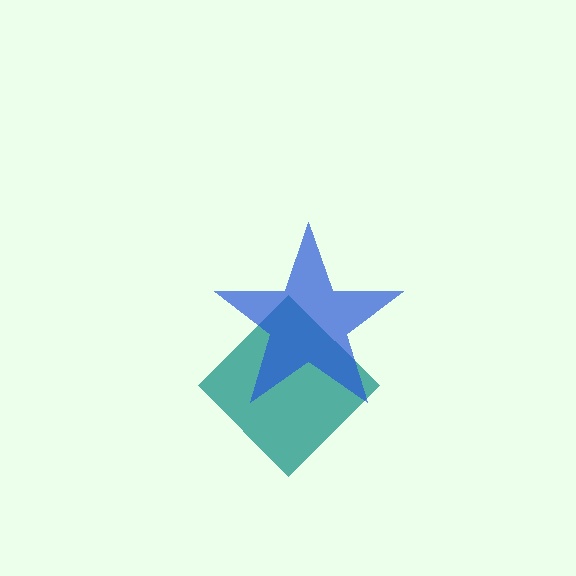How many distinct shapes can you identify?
There are 2 distinct shapes: a teal diamond, a blue star.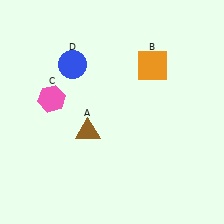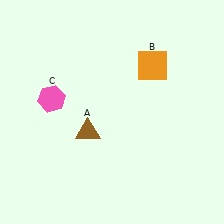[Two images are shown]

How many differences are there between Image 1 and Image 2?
There is 1 difference between the two images.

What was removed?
The blue circle (D) was removed in Image 2.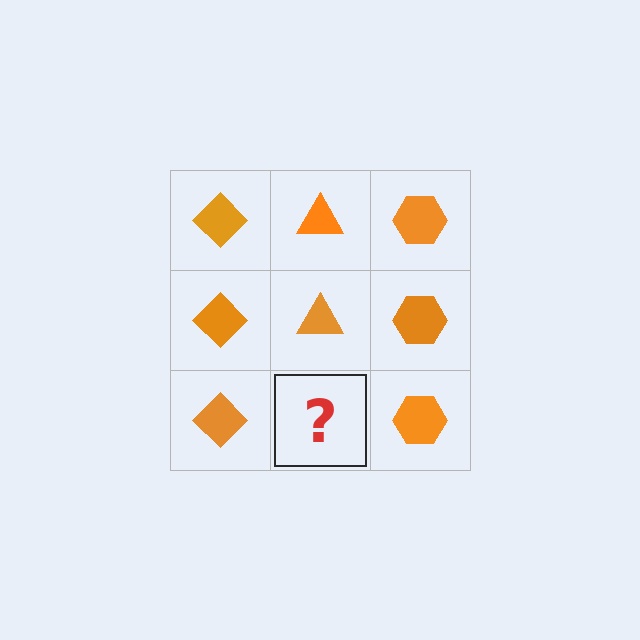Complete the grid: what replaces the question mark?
The question mark should be replaced with an orange triangle.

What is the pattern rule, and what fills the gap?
The rule is that each column has a consistent shape. The gap should be filled with an orange triangle.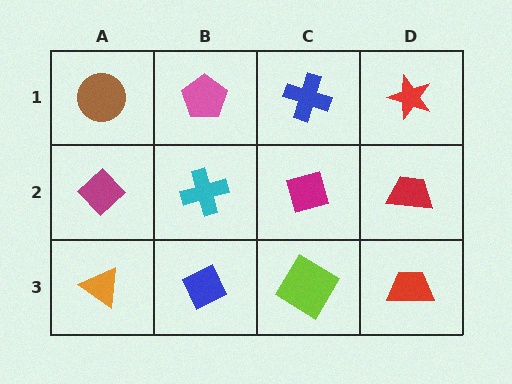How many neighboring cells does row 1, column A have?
2.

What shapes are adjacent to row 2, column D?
A red star (row 1, column D), a red trapezoid (row 3, column D), a magenta diamond (row 2, column C).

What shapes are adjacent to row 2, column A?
A brown circle (row 1, column A), an orange triangle (row 3, column A), a cyan cross (row 2, column B).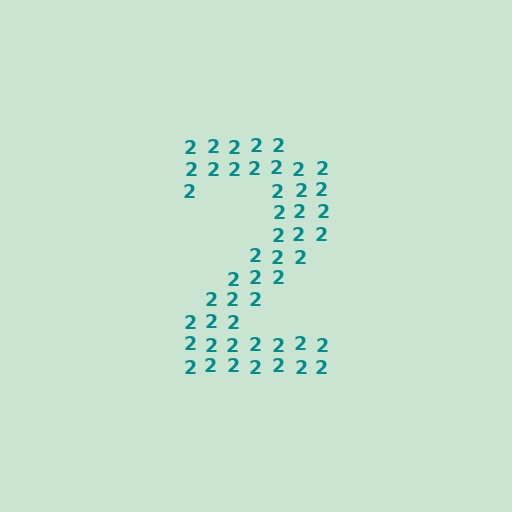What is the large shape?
The large shape is the digit 2.